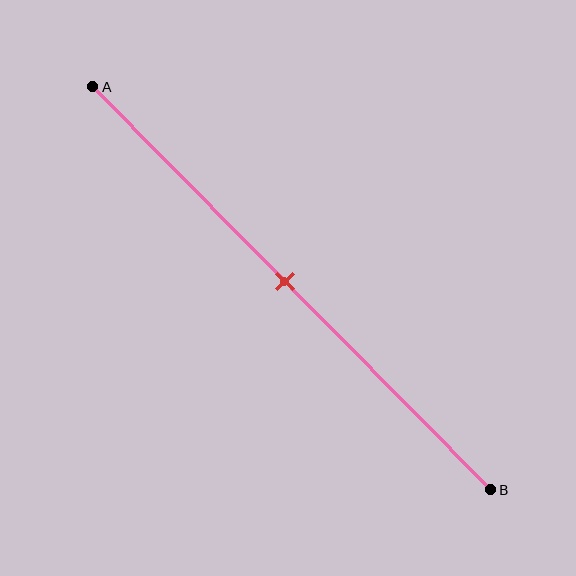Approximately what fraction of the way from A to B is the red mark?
The red mark is approximately 50% of the way from A to B.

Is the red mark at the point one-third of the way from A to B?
No, the mark is at about 50% from A, not at the 33% one-third point.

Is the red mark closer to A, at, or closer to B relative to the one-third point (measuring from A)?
The red mark is closer to point B than the one-third point of segment AB.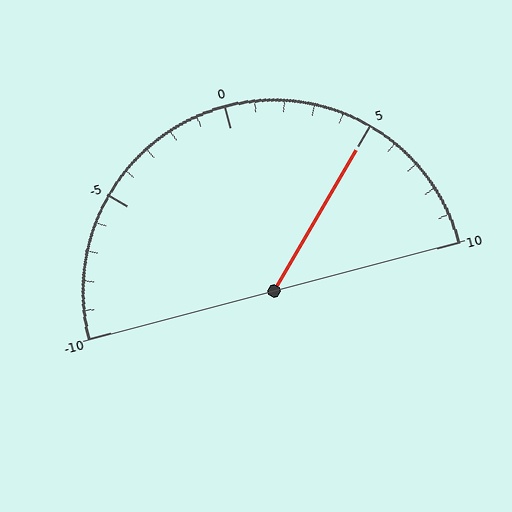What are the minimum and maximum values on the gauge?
The gauge ranges from -10 to 10.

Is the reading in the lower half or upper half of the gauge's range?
The reading is in the upper half of the range (-10 to 10).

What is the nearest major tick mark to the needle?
The nearest major tick mark is 5.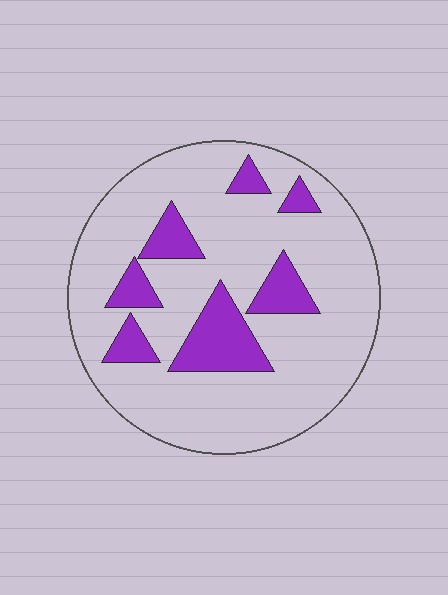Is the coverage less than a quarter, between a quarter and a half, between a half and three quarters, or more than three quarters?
Less than a quarter.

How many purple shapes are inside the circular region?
7.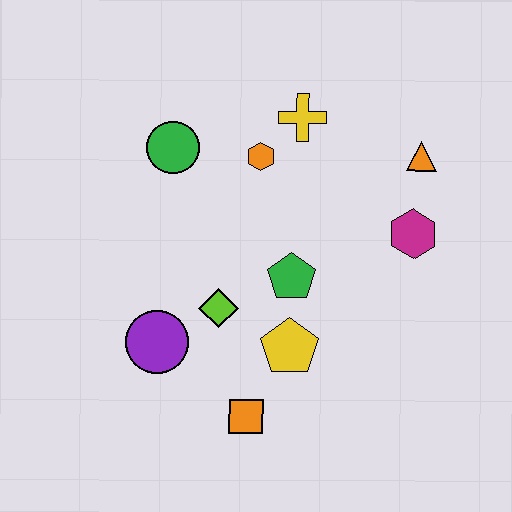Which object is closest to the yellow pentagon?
The green pentagon is closest to the yellow pentagon.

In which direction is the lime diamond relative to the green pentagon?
The lime diamond is to the left of the green pentagon.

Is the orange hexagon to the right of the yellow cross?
No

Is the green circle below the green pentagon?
No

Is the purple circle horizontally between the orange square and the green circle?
No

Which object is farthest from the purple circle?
The orange triangle is farthest from the purple circle.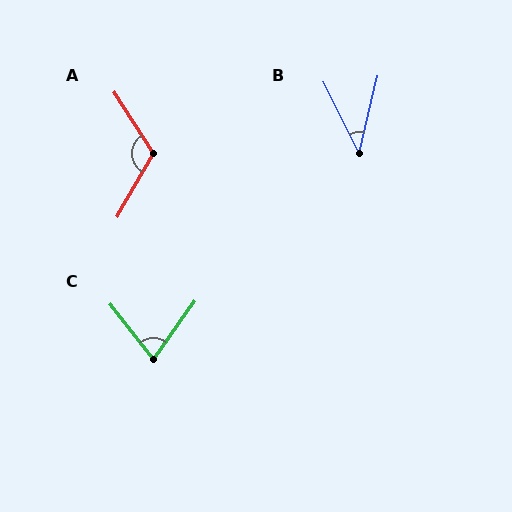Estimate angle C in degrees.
Approximately 73 degrees.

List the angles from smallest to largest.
B (40°), C (73°), A (117°).